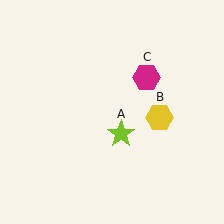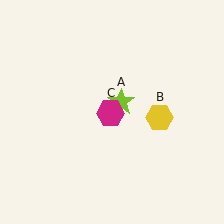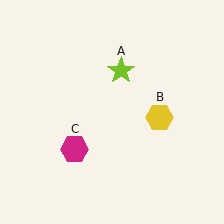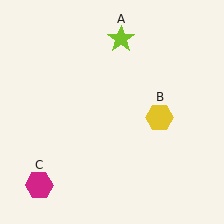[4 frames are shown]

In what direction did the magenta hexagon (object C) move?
The magenta hexagon (object C) moved down and to the left.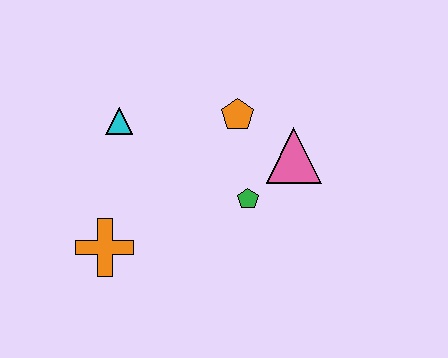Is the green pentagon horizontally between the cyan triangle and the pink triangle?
Yes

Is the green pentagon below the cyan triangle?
Yes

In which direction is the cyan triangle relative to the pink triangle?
The cyan triangle is to the left of the pink triangle.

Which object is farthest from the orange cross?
The pink triangle is farthest from the orange cross.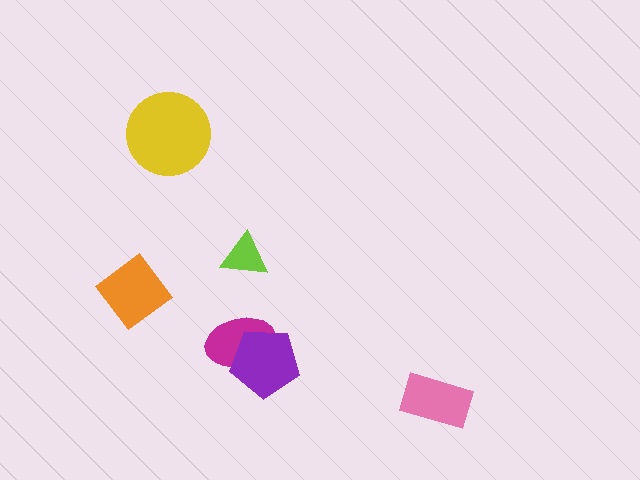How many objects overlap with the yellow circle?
0 objects overlap with the yellow circle.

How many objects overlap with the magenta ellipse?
1 object overlaps with the magenta ellipse.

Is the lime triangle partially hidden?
No, no other shape covers it.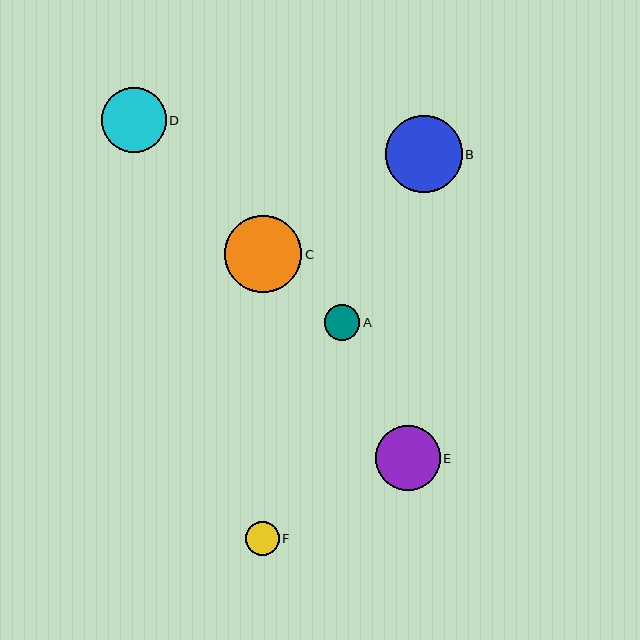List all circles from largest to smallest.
From largest to smallest: C, B, E, D, A, F.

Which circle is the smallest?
Circle F is the smallest with a size of approximately 34 pixels.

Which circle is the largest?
Circle C is the largest with a size of approximately 77 pixels.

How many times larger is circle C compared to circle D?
Circle C is approximately 1.2 times the size of circle D.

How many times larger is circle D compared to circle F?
Circle D is approximately 1.9 times the size of circle F.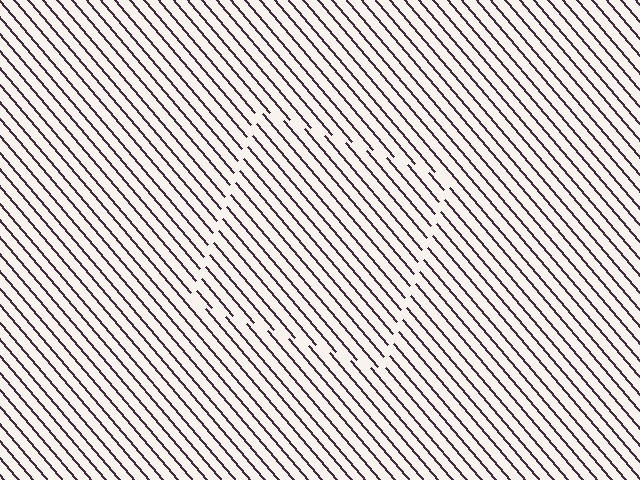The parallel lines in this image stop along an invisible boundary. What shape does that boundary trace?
An illusory square. The interior of the shape contains the same grating, shifted by half a period — the contour is defined by the phase discontinuity where line-ends from the inner and outer gratings abut.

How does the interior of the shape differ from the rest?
The interior of the shape contains the same grating, shifted by half a period — the contour is defined by the phase discontinuity where line-ends from the inner and outer gratings abut.